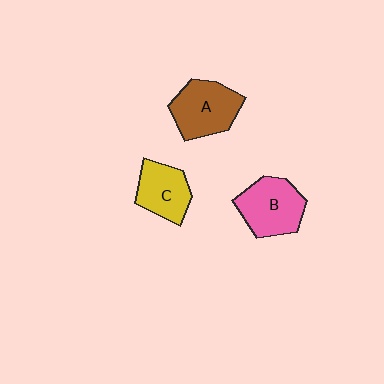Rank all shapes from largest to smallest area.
From largest to smallest: B (pink), A (brown), C (yellow).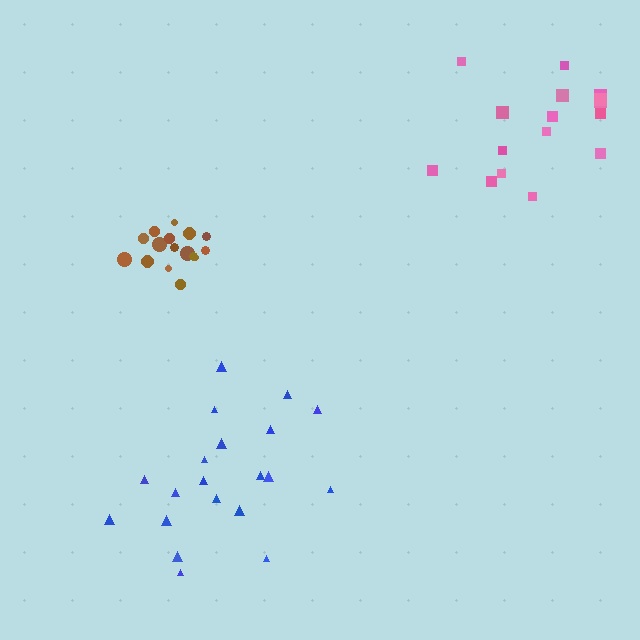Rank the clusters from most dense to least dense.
brown, blue, pink.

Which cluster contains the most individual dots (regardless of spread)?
Blue (20).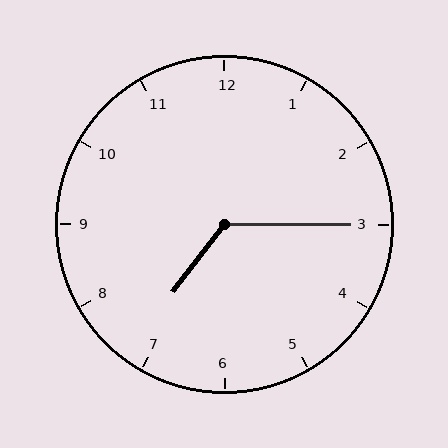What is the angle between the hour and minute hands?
Approximately 128 degrees.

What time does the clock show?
7:15.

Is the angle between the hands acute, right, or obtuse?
It is obtuse.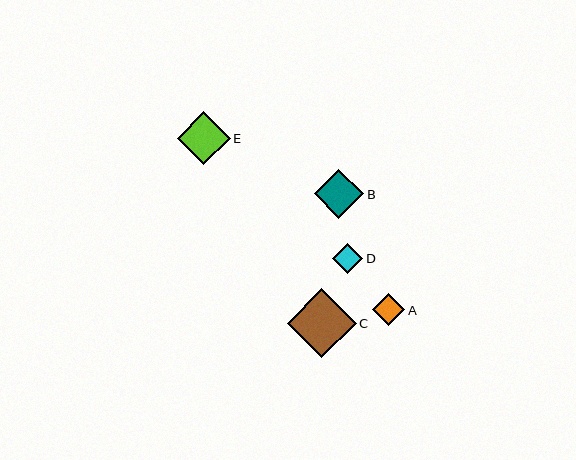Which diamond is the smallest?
Diamond D is the smallest with a size of approximately 30 pixels.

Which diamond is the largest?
Diamond C is the largest with a size of approximately 69 pixels.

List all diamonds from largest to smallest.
From largest to smallest: C, E, B, A, D.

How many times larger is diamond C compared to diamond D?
Diamond C is approximately 2.3 times the size of diamond D.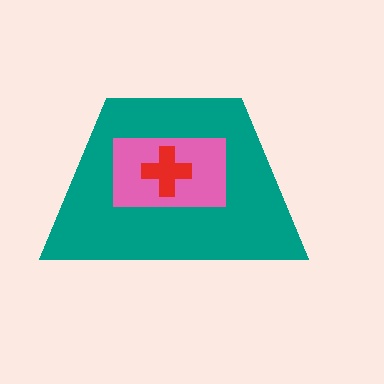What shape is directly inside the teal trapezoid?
The pink rectangle.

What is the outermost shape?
The teal trapezoid.